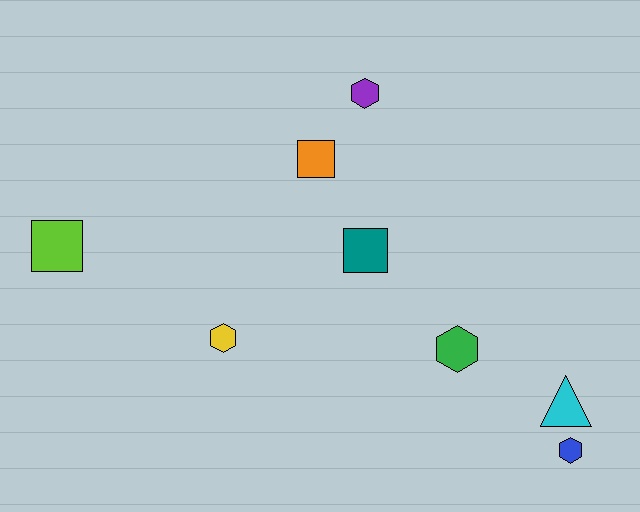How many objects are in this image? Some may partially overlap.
There are 8 objects.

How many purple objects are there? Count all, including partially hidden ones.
There is 1 purple object.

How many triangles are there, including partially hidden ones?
There is 1 triangle.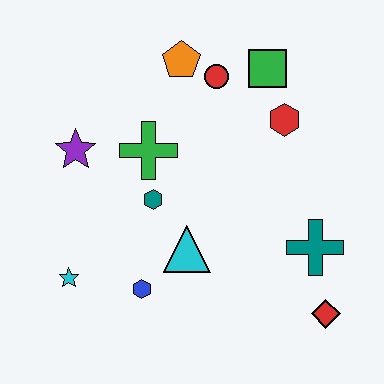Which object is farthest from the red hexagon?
The cyan star is farthest from the red hexagon.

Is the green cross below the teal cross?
No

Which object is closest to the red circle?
The orange pentagon is closest to the red circle.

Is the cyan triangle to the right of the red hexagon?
No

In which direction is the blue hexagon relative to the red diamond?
The blue hexagon is to the left of the red diamond.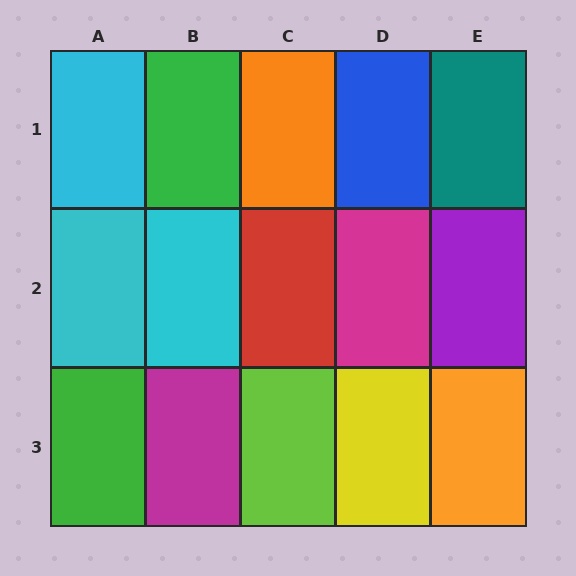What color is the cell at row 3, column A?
Green.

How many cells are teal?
1 cell is teal.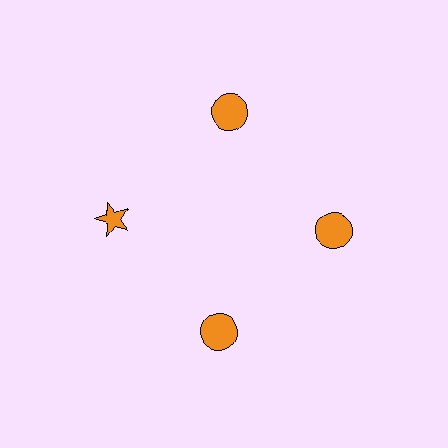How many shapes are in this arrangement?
There are 4 shapes arranged in a ring pattern.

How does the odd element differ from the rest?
It has a different shape: star instead of circle.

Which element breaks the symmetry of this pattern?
The orange star at roughly the 9 o'clock position breaks the symmetry. All other shapes are orange circles.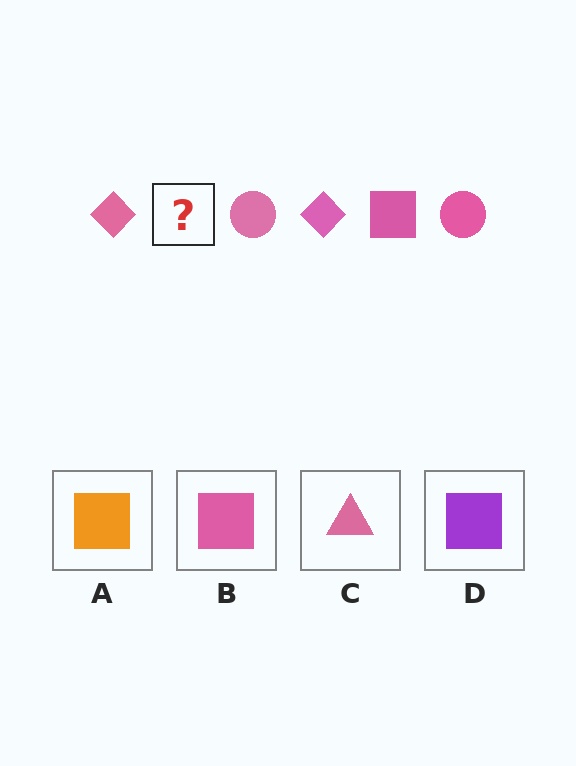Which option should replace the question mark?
Option B.